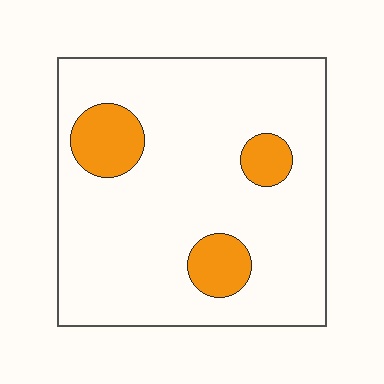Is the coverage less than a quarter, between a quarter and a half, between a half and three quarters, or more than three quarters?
Less than a quarter.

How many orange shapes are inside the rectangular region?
3.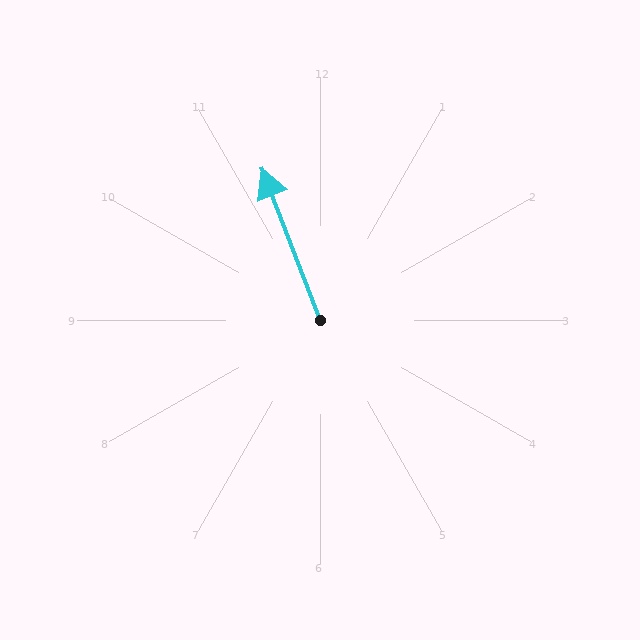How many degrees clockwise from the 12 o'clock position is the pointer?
Approximately 339 degrees.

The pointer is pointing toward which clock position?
Roughly 11 o'clock.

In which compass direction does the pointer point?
North.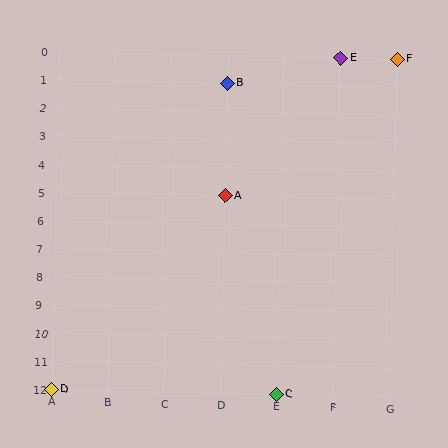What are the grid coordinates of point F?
Point F is at grid coordinates (G, 0).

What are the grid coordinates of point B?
Point B is at grid coordinates (D, 1).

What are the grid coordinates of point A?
Point A is at grid coordinates (D, 5).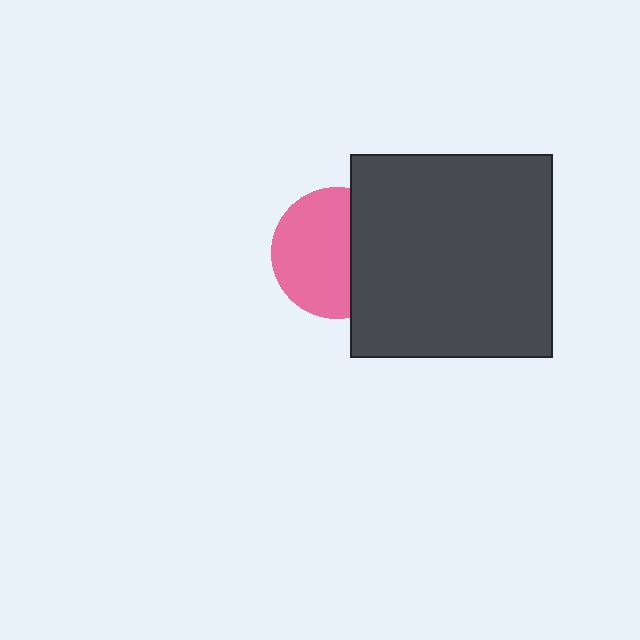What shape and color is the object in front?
The object in front is a dark gray square.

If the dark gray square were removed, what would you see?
You would see the complete pink circle.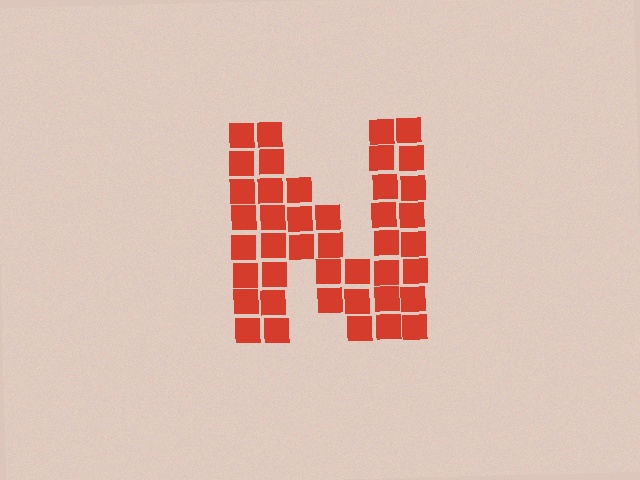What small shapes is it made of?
It is made of small squares.